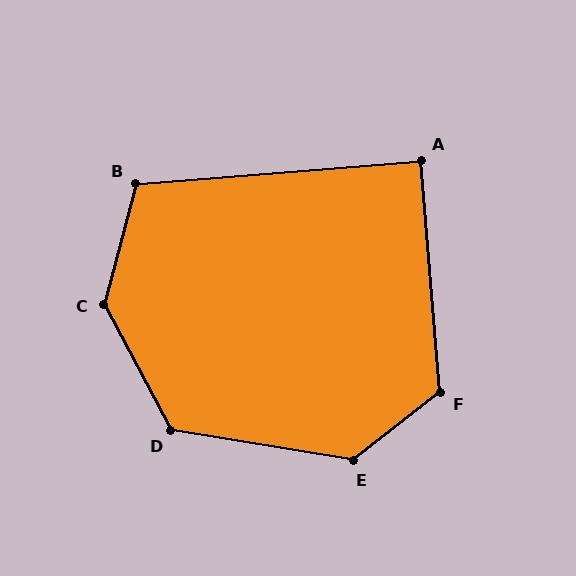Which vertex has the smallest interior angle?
A, at approximately 90 degrees.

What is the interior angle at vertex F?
Approximately 124 degrees (obtuse).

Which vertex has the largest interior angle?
C, at approximately 138 degrees.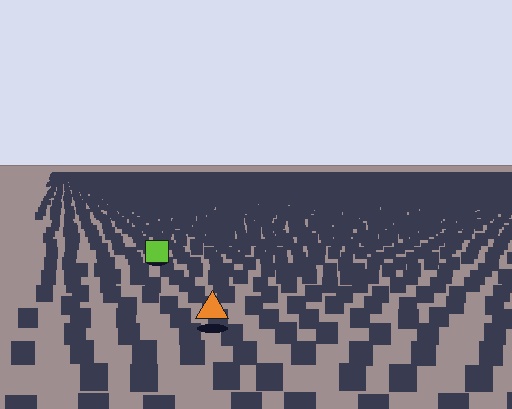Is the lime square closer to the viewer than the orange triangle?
No. The orange triangle is closer — you can tell from the texture gradient: the ground texture is coarser near it.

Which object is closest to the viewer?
The orange triangle is closest. The texture marks near it are larger and more spread out.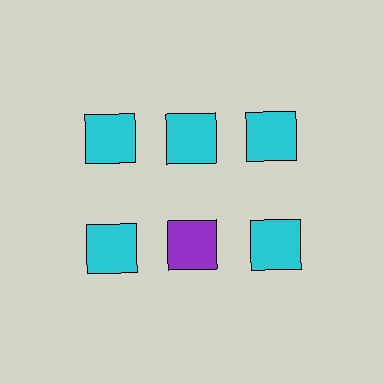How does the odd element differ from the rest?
It has a different color: purple instead of cyan.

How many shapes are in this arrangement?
There are 6 shapes arranged in a grid pattern.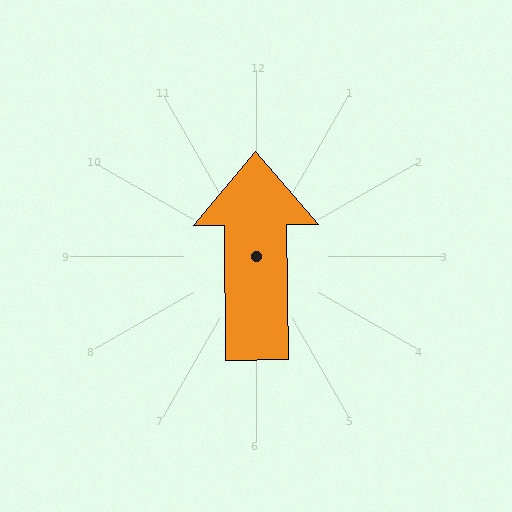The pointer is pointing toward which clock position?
Roughly 12 o'clock.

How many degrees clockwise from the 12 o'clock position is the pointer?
Approximately 359 degrees.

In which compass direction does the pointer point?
North.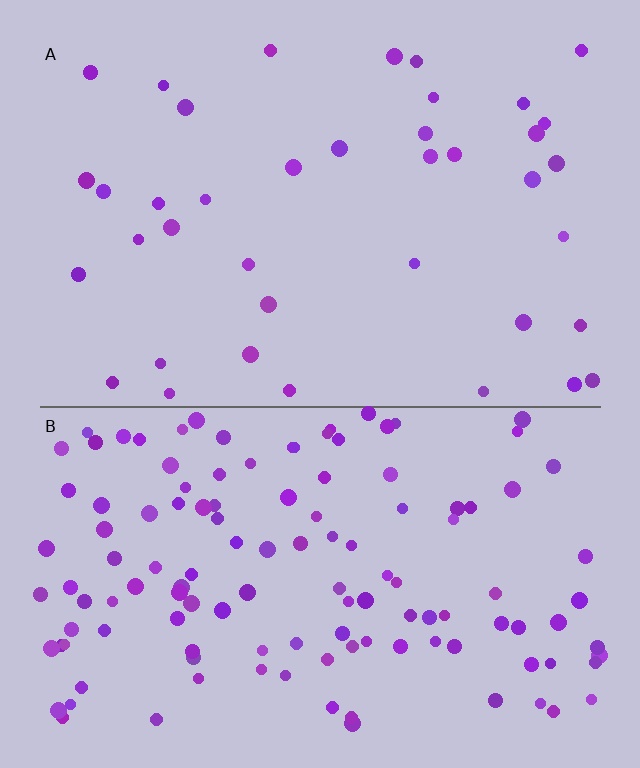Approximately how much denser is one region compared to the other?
Approximately 3.2× — region B over region A.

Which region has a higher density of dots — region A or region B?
B (the bottom).